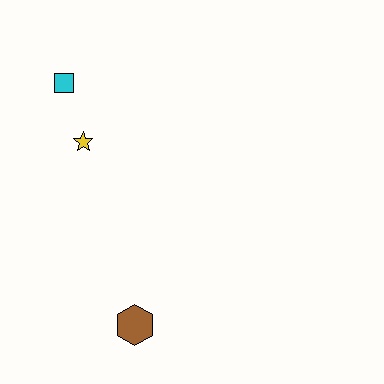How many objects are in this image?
There are 3 objects.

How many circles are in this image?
There are no circles.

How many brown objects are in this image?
There is 1 brown object.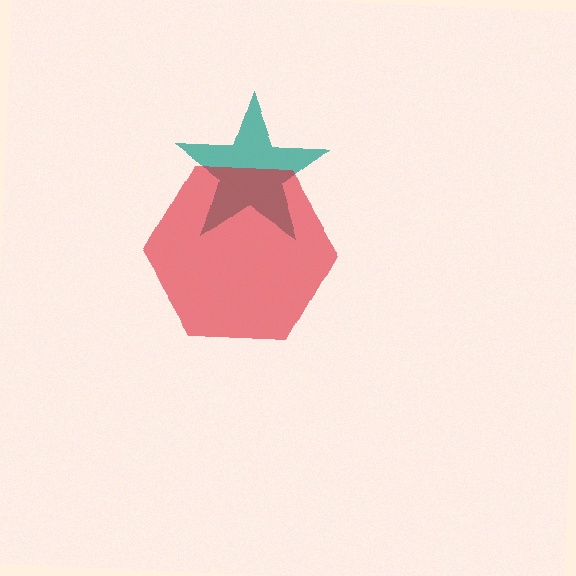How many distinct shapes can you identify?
There are 2 distinct shapes: a teal star, a red hexagon.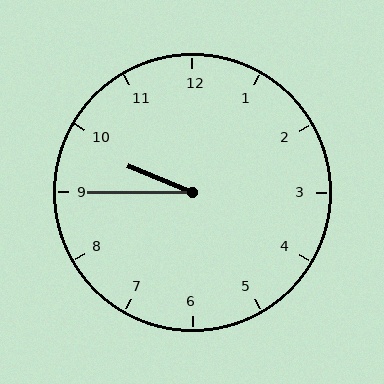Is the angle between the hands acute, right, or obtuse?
It is acute.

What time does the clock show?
9:45.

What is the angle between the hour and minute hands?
Approximately 22 degrees.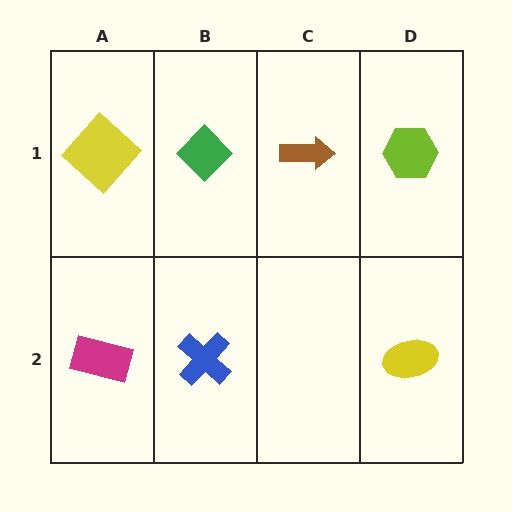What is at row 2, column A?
A magenta rectangle.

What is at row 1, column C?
A brown arrow.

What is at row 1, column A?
A yellow diamond.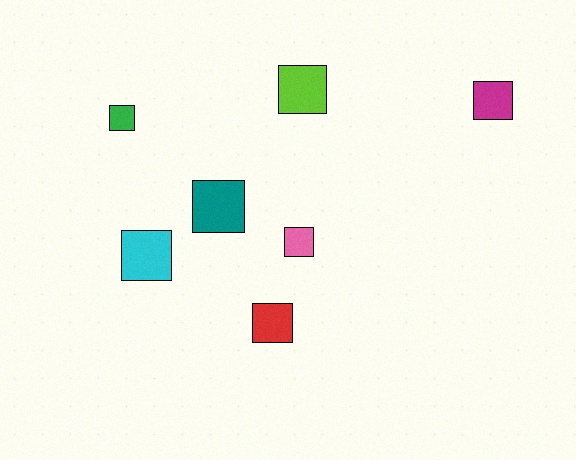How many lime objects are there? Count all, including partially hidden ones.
There is 1 lime object.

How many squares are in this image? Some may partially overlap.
There are 7 squares.